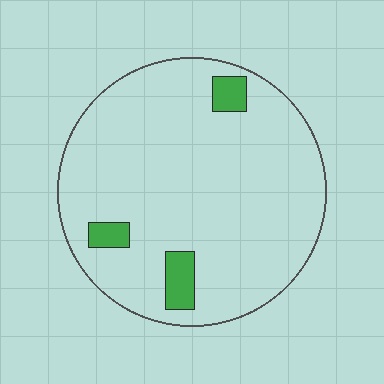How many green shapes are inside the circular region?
3.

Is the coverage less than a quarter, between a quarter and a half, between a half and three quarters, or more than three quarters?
Less than a quarter.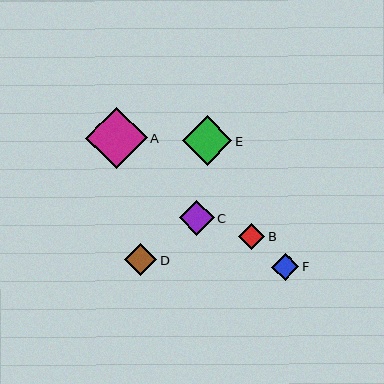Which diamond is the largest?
Diamond A is the largest with a size of approximately 62 pixels.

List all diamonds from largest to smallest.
From largest to smallest: A, E, C, D, F, B.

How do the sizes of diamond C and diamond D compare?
Diamond C and diamond D are approximately the same size.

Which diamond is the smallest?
Diamond B is the smallest with a size of approximately 27 pixels.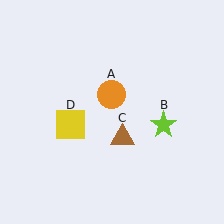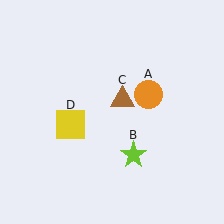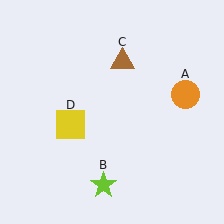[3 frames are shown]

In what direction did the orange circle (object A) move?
The orange circle (object A) moved right.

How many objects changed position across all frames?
3 objects changed position: orange circle (object A), lime star (object B), brown triangle (object C).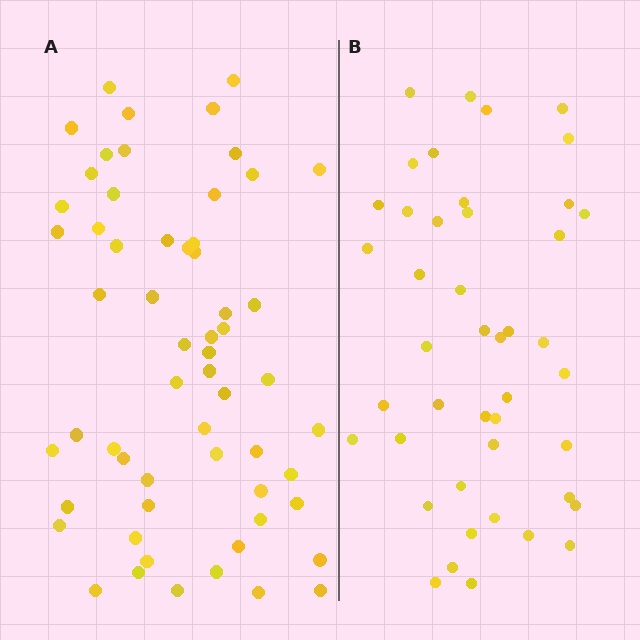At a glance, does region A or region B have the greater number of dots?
Region A (the left region) has more dots.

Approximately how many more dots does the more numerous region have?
Region A has approximately 15 more dots than region B.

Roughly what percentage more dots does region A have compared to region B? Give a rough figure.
About 35% more.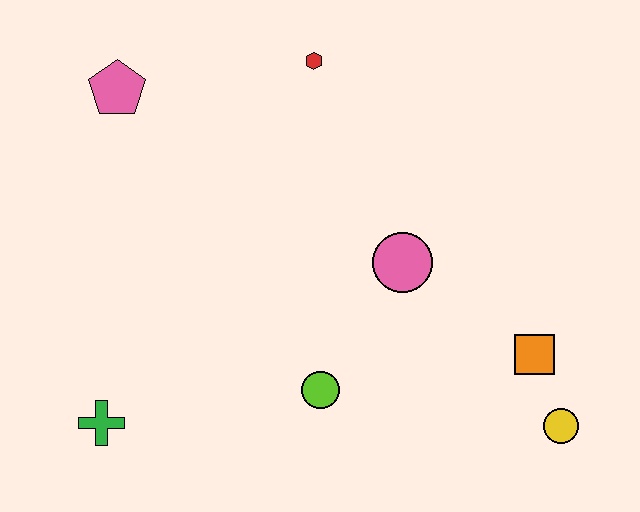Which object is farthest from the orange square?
The pink pentagon is farthest from the orange square.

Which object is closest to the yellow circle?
The orange square is closest to the yellow circle.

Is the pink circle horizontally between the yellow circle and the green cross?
Yes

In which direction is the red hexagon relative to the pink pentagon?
The red hexagon is to the right of the pink pentagon.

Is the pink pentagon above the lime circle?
Yes